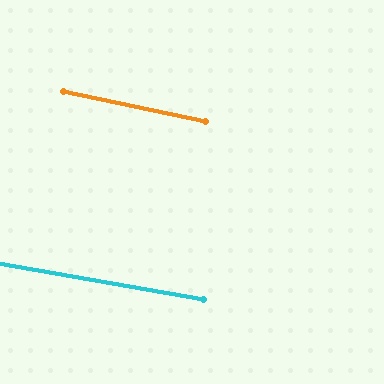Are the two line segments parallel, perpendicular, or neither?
Parallel — their directions differ by only 1.8°.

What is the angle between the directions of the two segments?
Approximately 2 degrees.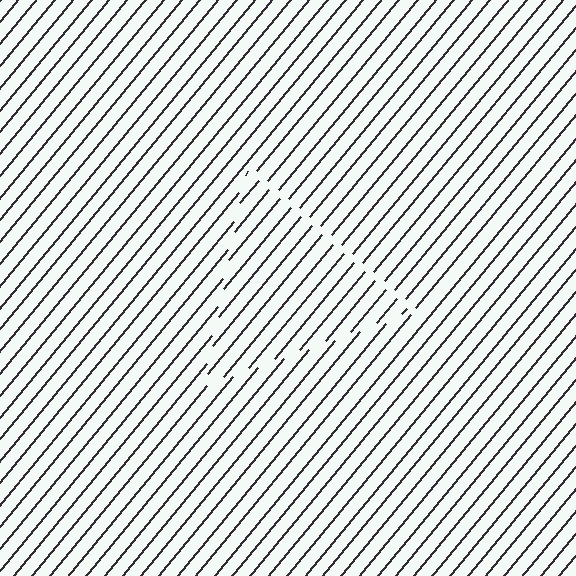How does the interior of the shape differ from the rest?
The interior of the shape contains the same grating, shifted by half a period — the contour is defined by the phase discontinuity where line-ends from the inner and outer gratings abut.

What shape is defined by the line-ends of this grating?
An illusory triangle. The interior of the shape contains the same grating, shifted by half a period — the contour is defined by the phase discontinuity where line-ends from the inner and outer gratings abut.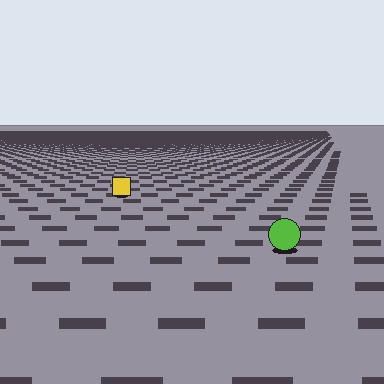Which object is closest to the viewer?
The lime circle is closest. The texture marks near it are larger and more spread out.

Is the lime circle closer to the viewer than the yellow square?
Yes. The lime circle is closer — you can tell from the texture gradient: the ground texture is coarser near it.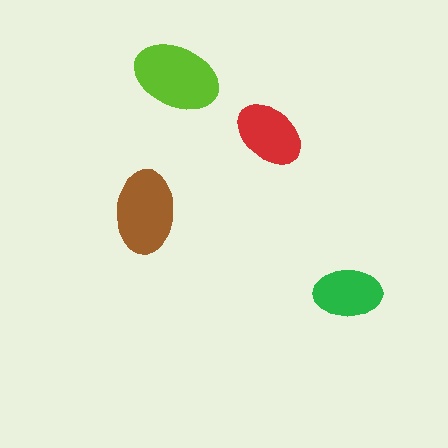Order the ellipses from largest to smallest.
the lime one, the brown one, the red one, the green one.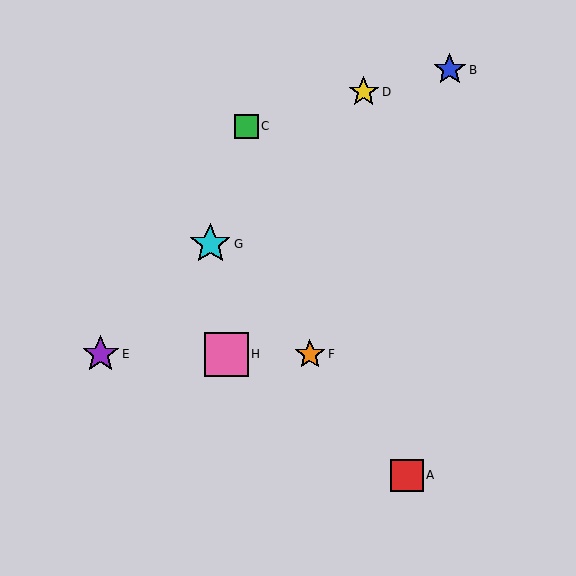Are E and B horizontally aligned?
No, E is at y≈354 and B is at y≈70.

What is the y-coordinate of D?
Object D is at y≈92.